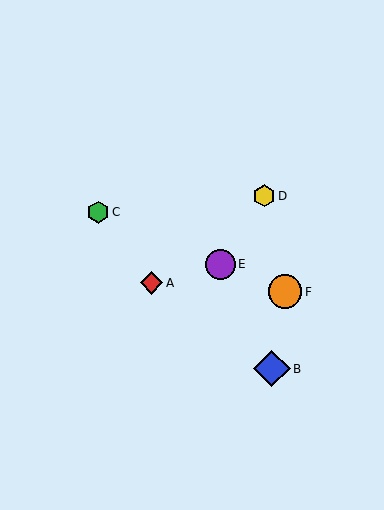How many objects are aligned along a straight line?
3 objects (C, E, F) are aligned along a straight line.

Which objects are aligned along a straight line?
Objects C, E, F are aligned along a straight line.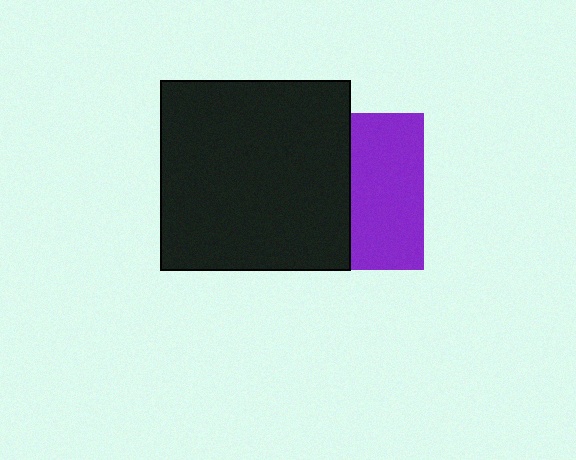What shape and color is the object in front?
The object in front is a black square.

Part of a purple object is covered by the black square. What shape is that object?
It is a square.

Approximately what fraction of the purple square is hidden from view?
Roughly 54% of the purple square is hidden behind the black square.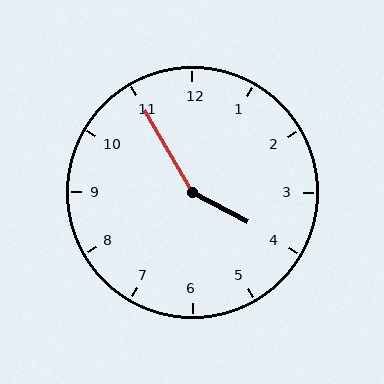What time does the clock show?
3:55.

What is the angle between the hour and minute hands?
Approximately 148 degrees.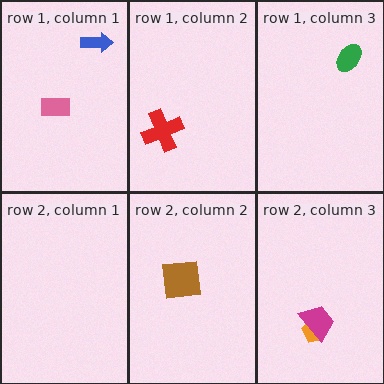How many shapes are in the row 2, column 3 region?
2.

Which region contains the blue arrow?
The row 1, column 1 region.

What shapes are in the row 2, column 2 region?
The brown square.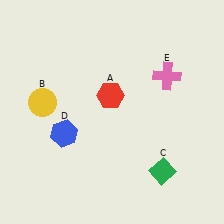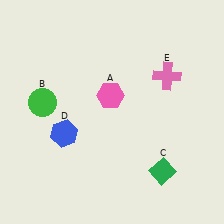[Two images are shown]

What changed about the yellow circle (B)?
In Image 1, B is yellow. In Image 2, it changed to green.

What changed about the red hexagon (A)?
In Image 1, A is red. In Image 2, it changed to pink.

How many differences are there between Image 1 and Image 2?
There are 2 differences between the two images.